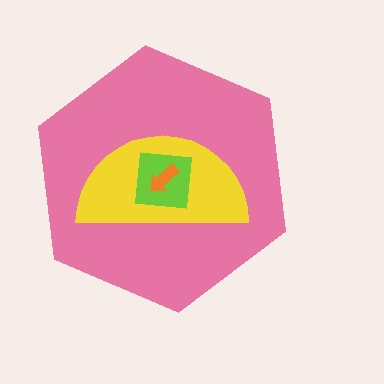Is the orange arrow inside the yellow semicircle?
Yes.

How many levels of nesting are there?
4.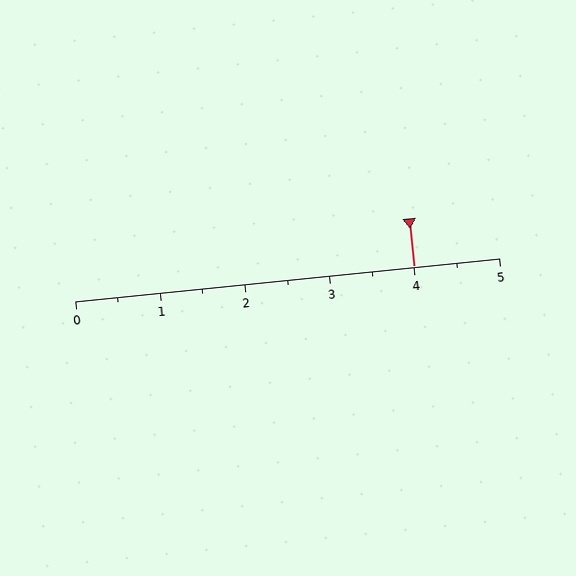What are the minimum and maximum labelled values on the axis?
The axis runs from 0 to 5.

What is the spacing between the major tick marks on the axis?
The major ticks are spaced 1 apart.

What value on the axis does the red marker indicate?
The marker indicates approximately 4.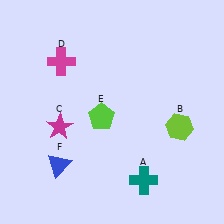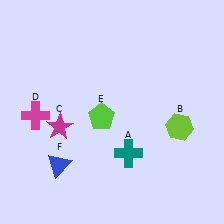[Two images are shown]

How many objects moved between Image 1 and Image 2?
2 objects moved between the two images.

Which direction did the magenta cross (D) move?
The magenta cross (D) moved down.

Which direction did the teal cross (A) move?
The teal cross (A) moved up.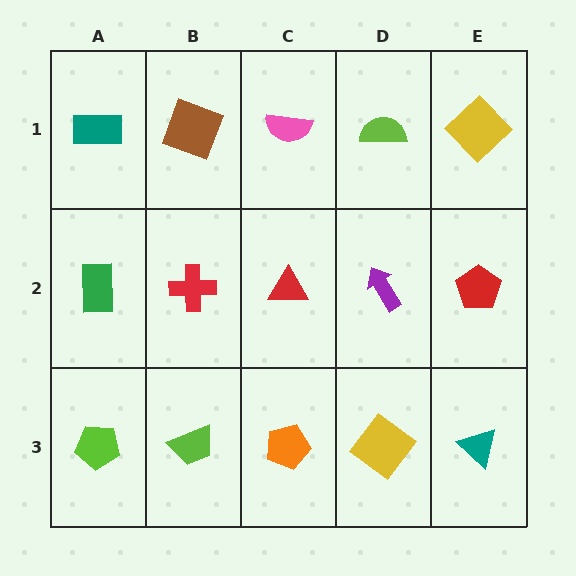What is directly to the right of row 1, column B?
A pink semicircle.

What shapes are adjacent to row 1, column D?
A purple arrow (row 2, column D), a pink semicircle (row 1, column C), a yellow diamond (row 1, column E).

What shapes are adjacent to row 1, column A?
A green rectangle (row 2, column A), a brown square (row 1, column B).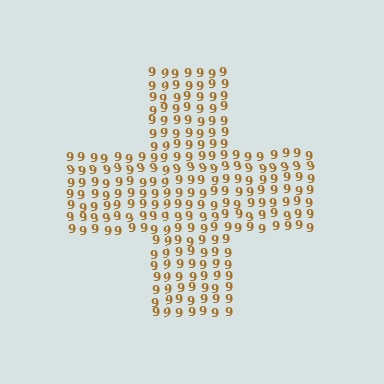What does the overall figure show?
The overall figure shows a cross.